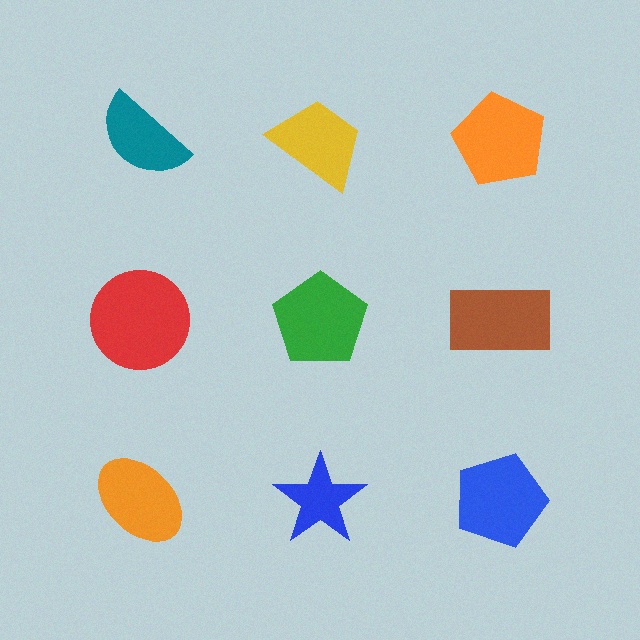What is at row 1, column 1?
A teal semicircle.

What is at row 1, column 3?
An orange pentagon.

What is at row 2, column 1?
A red circle.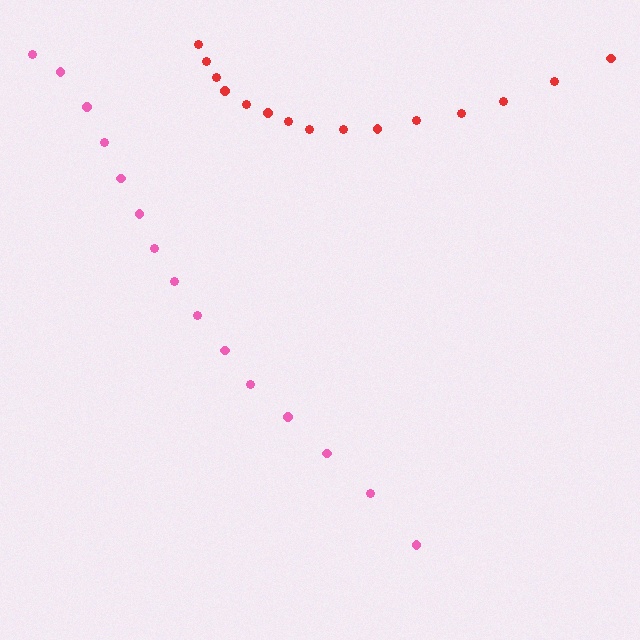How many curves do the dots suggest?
There are 2 distinct paths.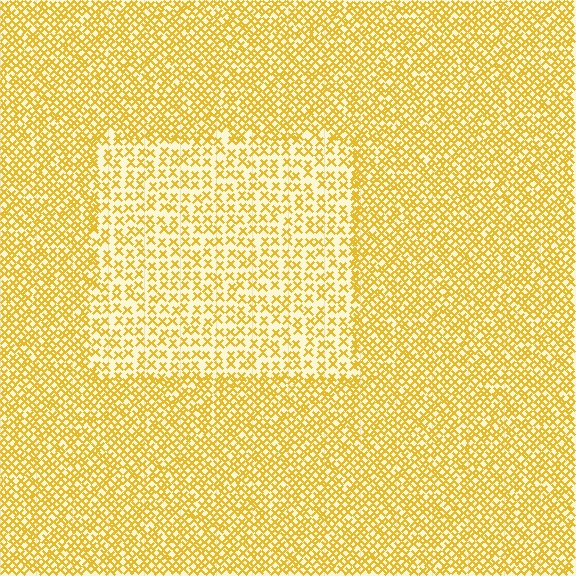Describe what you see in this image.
The image contains small yellow elements arranged at two different densities. A rectangle-shaped region is visible where the elements are less densely packed than the surrounding area.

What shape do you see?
I see a rectangle.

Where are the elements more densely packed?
The elements are more densely packed outside the rectangle boundary.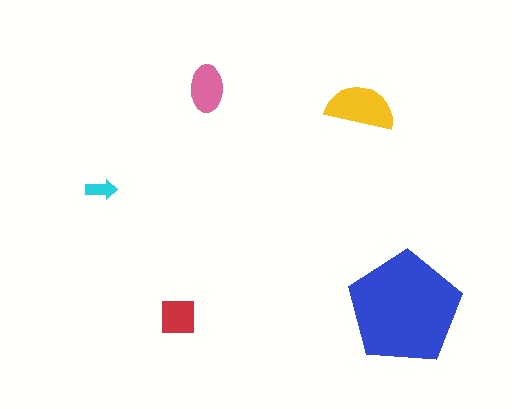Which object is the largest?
The blue pentagon.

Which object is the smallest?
The cyan arrow.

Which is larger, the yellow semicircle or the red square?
The yellow semicircle.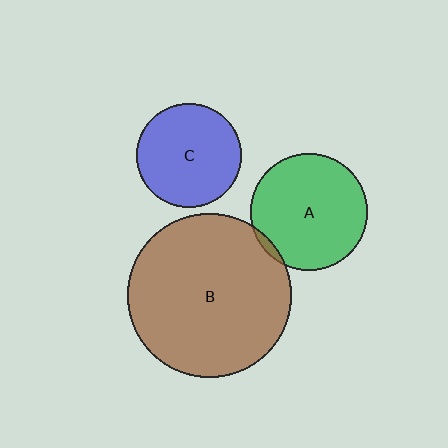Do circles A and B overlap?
Yes.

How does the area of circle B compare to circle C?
Approximately 2.5 times.